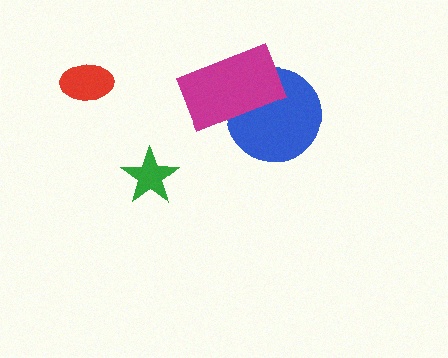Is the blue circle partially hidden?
Yes, it is partially covered by another shape.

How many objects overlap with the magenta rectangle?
1 object overlaps with the magenta rectangle.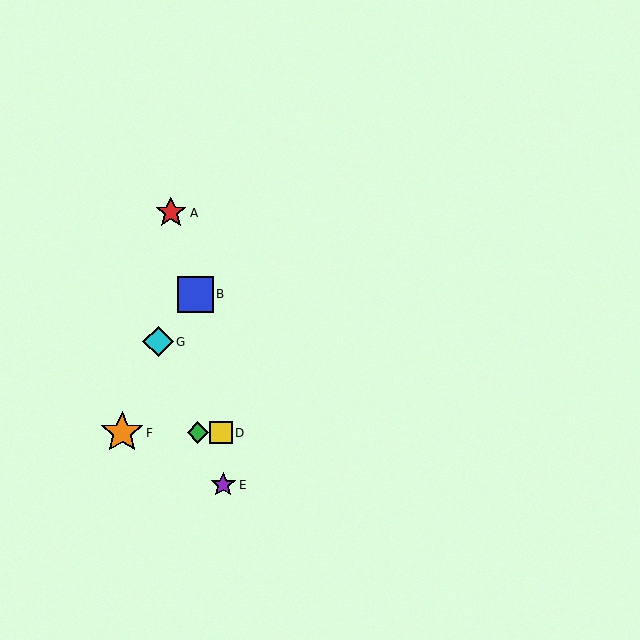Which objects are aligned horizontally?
Objects C, D, F are aligned horizontally.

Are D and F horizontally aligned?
Yes, both are at y≈433.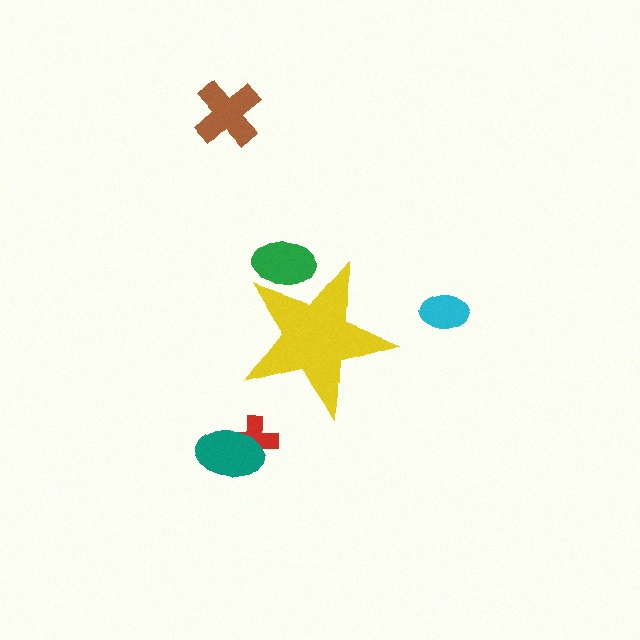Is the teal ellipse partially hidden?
No, the teal ellipse is fully visible.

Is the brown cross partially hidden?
No, the brown cross is fully visible.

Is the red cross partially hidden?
No, the red cross is fully visible.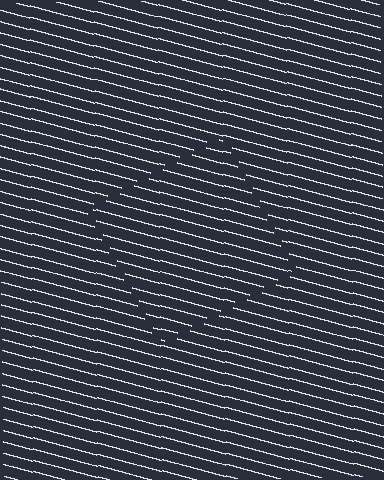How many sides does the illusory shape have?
4 sides — the line-ends trace a square.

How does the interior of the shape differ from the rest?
The interior of the shape contains the same grating, shifted by half a period — the contour is defined by the phase discontinuity where line-ends from the inner and outer gratings abut.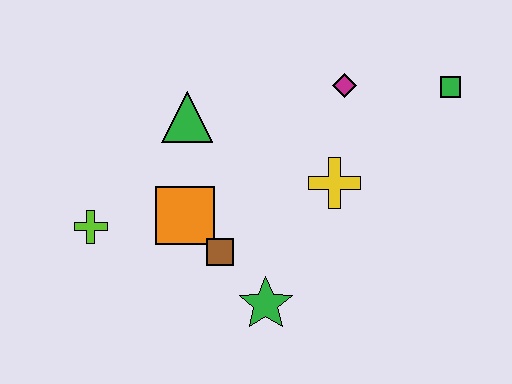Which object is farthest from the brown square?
The green square is farthest from the brown square.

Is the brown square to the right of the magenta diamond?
No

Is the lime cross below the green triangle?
Yes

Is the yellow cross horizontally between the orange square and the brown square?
No